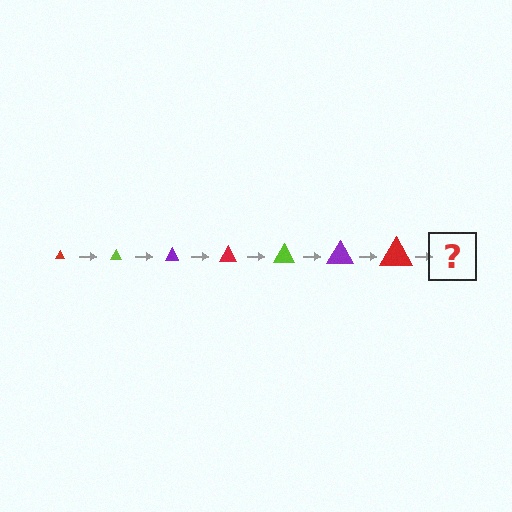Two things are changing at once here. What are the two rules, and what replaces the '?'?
The two rules are that the triangle grows larger each step and the color cycles through red, lime, and purple. The '?' should be a lime triangle, larger than the previous one.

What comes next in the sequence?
The next element should be a lime triangle, larger than the previous one.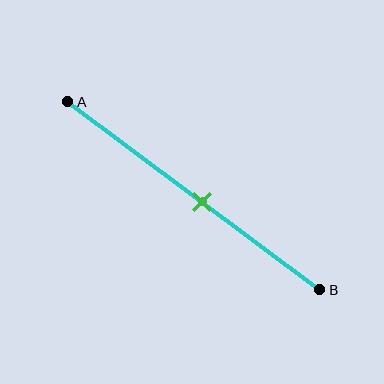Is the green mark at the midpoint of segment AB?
No, the mark is at about 55% from A, not at the 50% midpoint.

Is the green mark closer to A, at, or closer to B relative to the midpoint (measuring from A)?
The green mark is closer to point B than the midpoint of segment AB.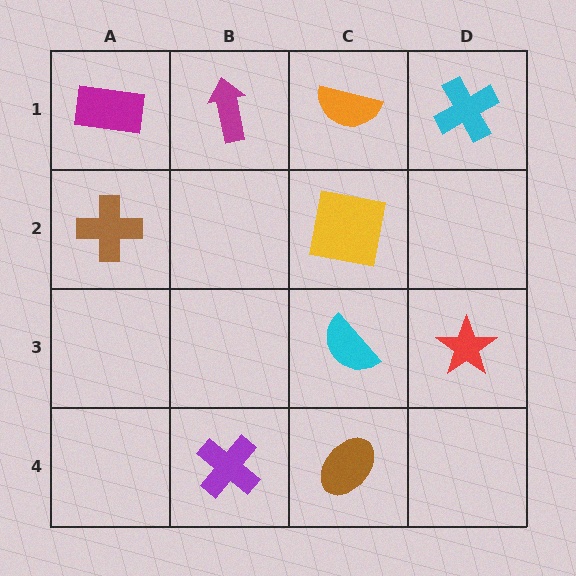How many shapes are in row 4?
2 shapes.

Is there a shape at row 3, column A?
No, that cell is empty.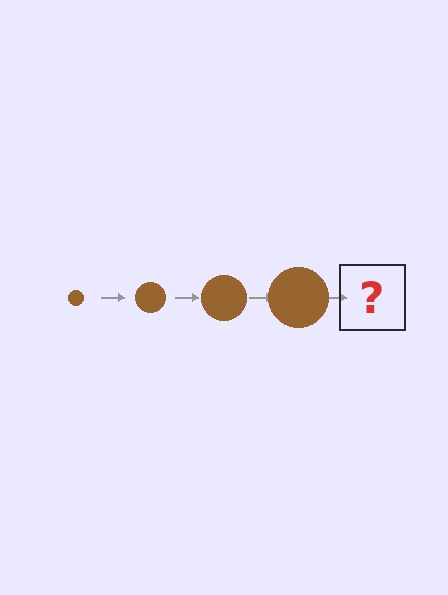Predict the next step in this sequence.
The next step is a brown circle, larger than the previous one.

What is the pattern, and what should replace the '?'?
The pattern is that the circle gets progressively larger each step. The '?' should be a brown circle, larger than the previous one.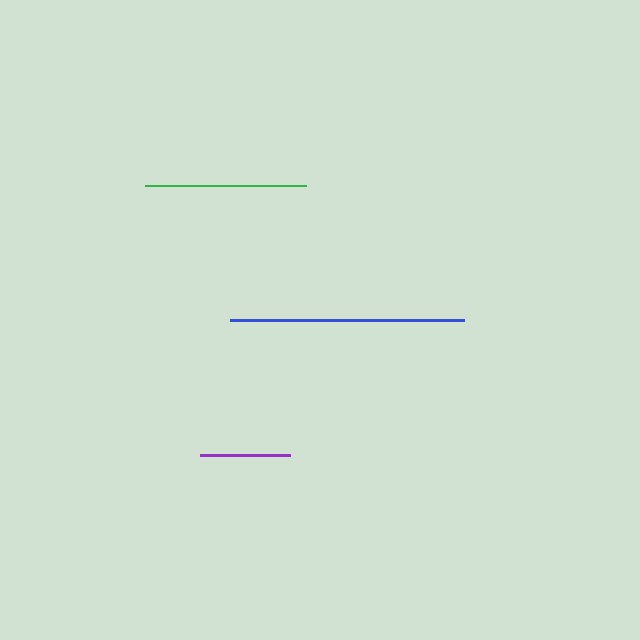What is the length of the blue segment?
The blue segment is approximately 234 pixels long.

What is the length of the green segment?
The green segment is approximately 161 pixels long.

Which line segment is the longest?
The blue line is the longest at approximately 234 pixels.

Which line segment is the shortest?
The purple line is the shortest at approximately 90 pixels.